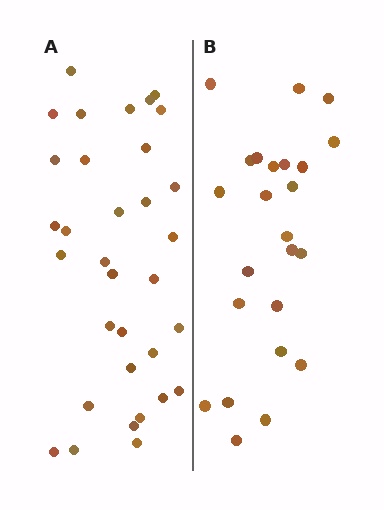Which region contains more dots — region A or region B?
Region A (the left region) has more dots.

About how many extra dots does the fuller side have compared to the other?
Region A has roughly 8 or so more dots than region B.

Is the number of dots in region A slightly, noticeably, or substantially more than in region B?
Region A has noticeably more, but not dramatically so. The ratio is roughly 1.4 to 1.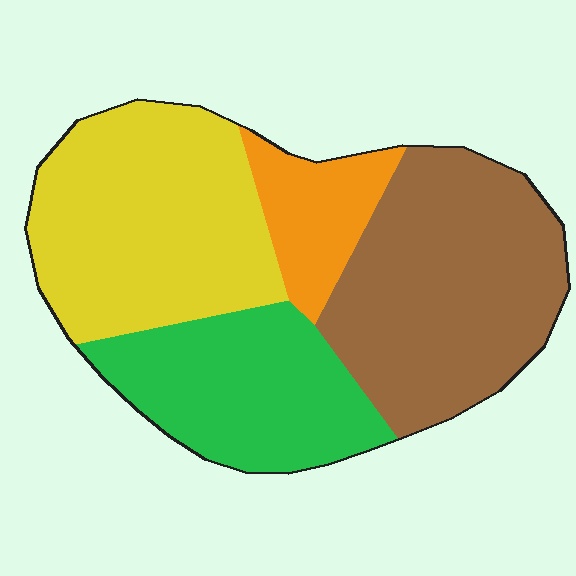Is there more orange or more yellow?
Yellow.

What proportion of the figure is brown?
Brown covers 34% of the figure.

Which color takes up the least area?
Orange, at roughly 10%.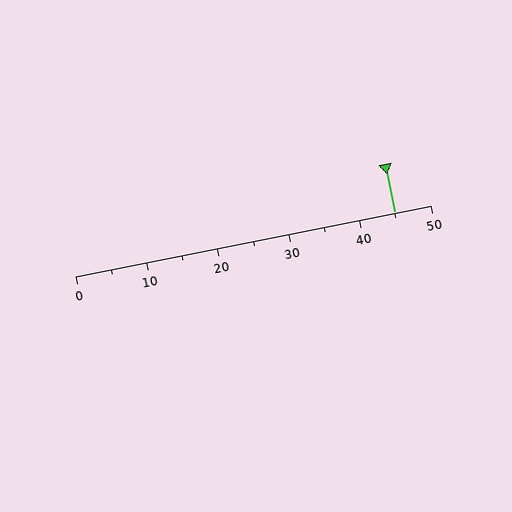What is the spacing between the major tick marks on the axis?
The major ticks are spaced 10 apart.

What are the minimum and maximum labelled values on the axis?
The axis runs from 0 to 50.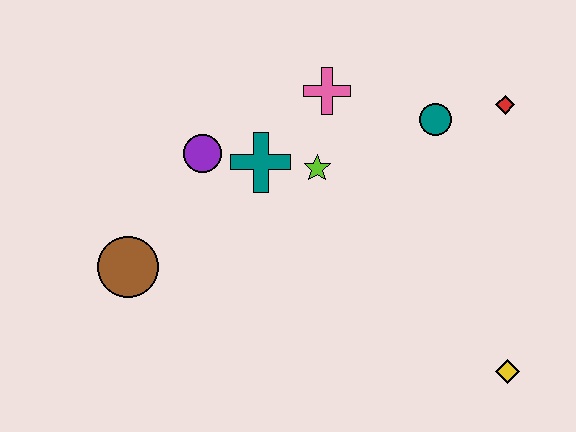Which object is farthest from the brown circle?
The red diamond is farthest from the brown circle.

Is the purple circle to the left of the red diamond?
Yes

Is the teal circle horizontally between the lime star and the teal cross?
No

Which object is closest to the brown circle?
The purple circle is closest to the brown circle.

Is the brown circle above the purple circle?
No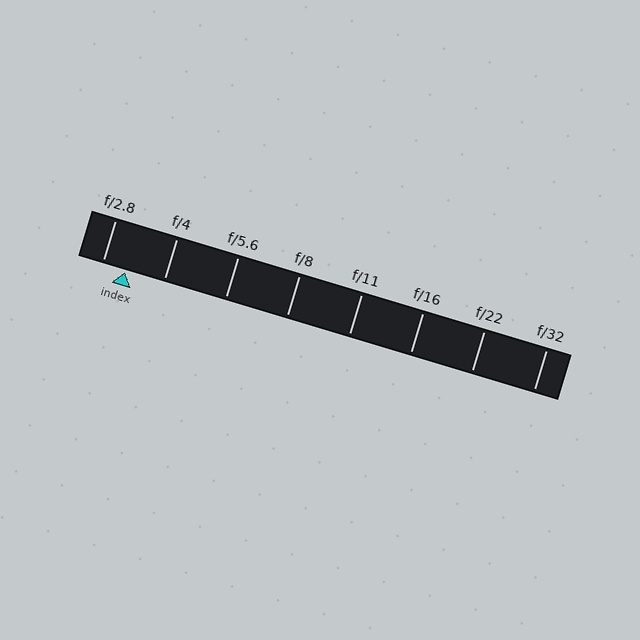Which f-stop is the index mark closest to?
The index mark is closest to f/2.8.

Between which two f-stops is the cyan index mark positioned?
The index mark is between f/2.8 and f/4.